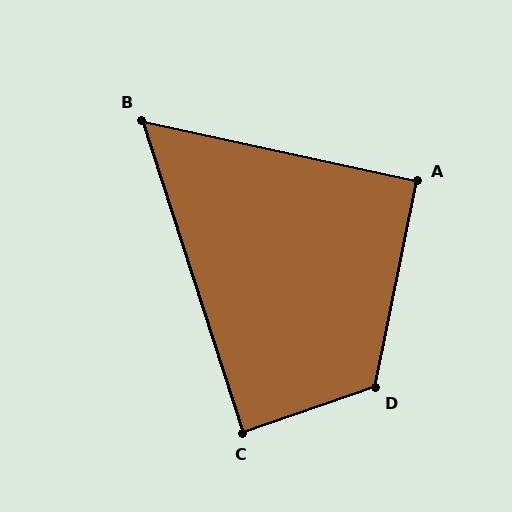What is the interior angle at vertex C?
Approximately 89 degrees (approximately right).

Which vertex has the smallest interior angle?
B, at approximately 60 degrees.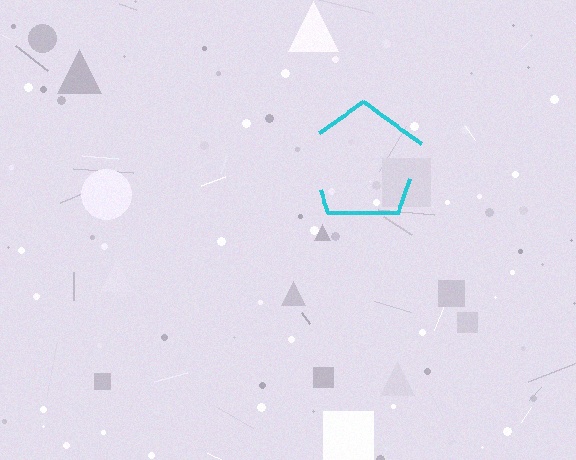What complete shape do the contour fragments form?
The contour fragments form a pentagon.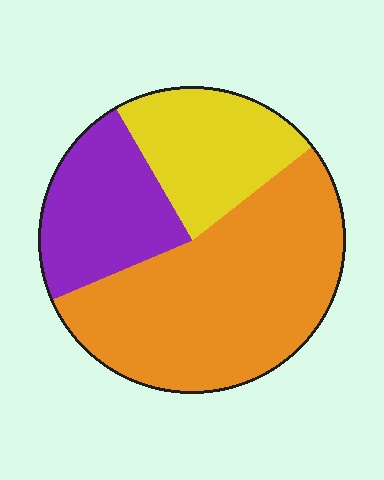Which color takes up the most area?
Orange, at roughly 55%.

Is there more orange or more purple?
Orange.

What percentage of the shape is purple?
Purple takes up less than a quarter of the shape.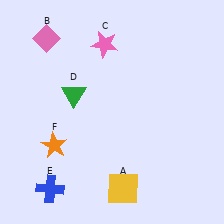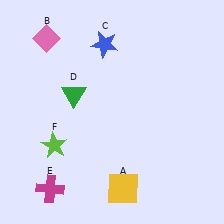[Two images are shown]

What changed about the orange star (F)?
In Image 1, F is orange. In Image 2, it changed to lime.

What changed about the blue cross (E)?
In Image 1, E is blue. In Image 2, it changed to magenta.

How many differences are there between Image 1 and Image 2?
There are 3 differences between the two images.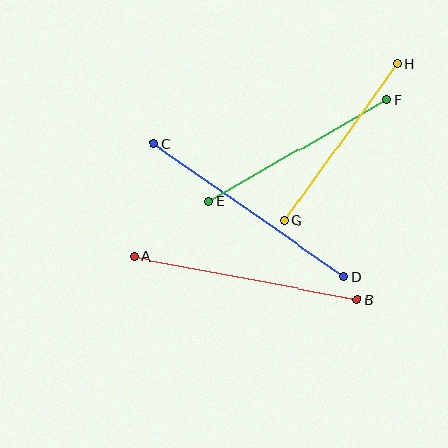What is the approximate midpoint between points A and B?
The midpoint is at approximately (246, 278) pixels.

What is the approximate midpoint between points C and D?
The midpoint is at approximately (248, 210) pixels.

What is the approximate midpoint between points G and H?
The midpoint is at approximately (341, 142) pixels.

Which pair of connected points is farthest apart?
Points C and D are farthest apart.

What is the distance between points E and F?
The distance is approximately 204 pixels.